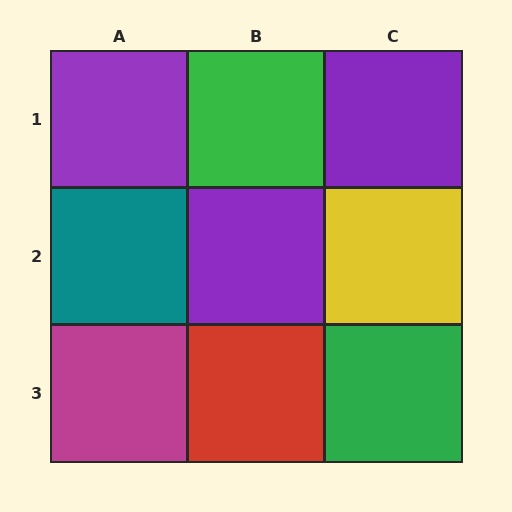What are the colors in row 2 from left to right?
Teal, purple, yellow.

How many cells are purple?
3 cells are purple.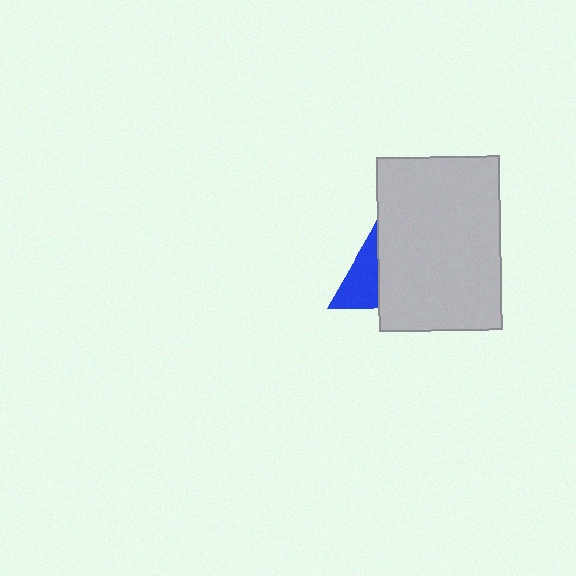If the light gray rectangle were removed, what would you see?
You would see the complete blue triangle.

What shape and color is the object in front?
The object in front is a light gray rectangle.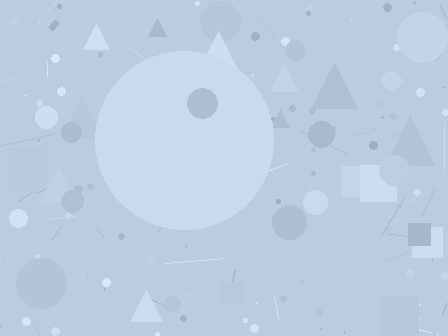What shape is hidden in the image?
A circle is hidden in the image.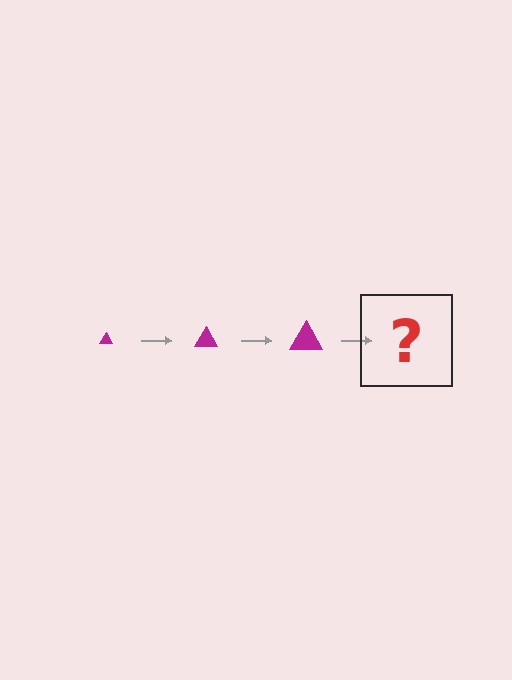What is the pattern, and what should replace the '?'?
The pattern is that the triangle gets progressively larger each step. The '?' should be a magenta triangle, larger than the previous one.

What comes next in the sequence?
The next element should be a magenta triangle, larger than the previous one.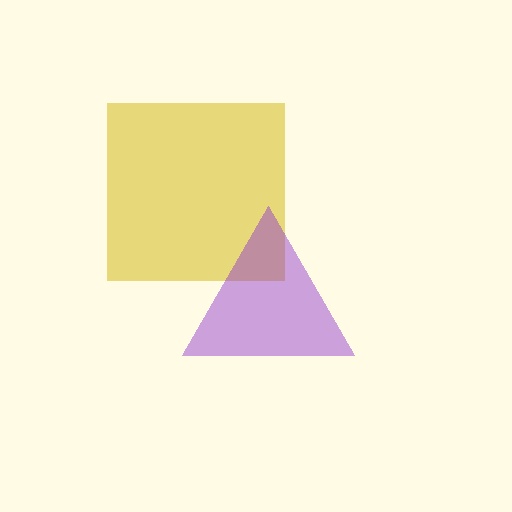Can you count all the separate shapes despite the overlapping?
Yes, there are 2 separate shapes.